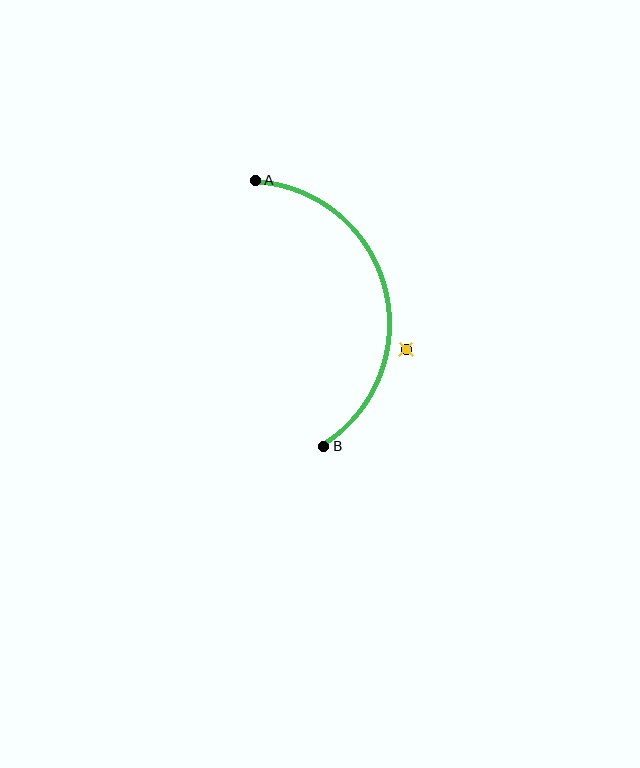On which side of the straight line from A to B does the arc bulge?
The arc bulges to the right of the straight line connecting A and B.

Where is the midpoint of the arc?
The arc midpoint is the point on the curve farthest from the straight line joining A and B. It sits to the right of that line.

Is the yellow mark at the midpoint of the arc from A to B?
No — the yellow mark does not lie on the arc at all. It sits slightly outside the curve.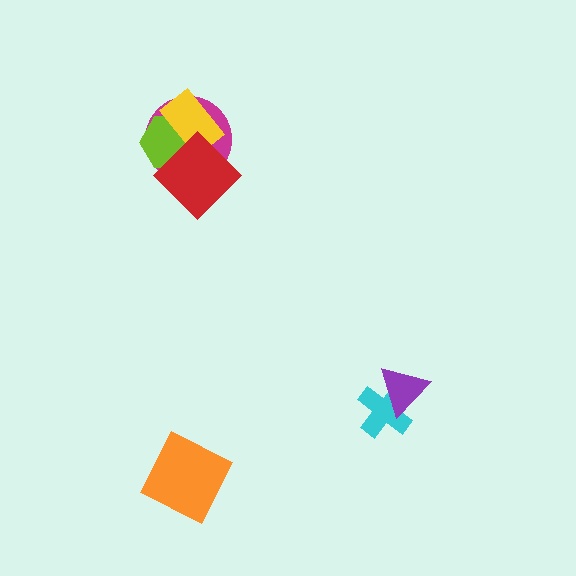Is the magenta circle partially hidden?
Yes, it is partially covered by another shape.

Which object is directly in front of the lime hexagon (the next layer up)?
The yellow rectangle is directly in front of the lime hexagon.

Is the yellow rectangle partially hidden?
Yes, it is partially covered by another shape.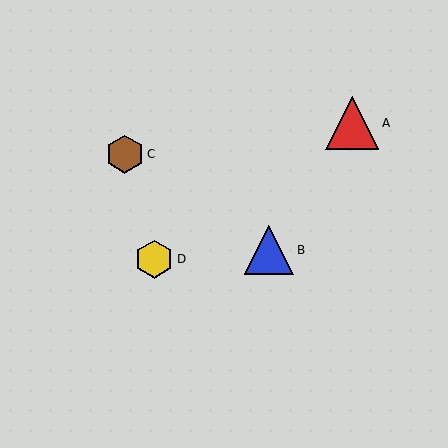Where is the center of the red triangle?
The center of the red triangle is at (352, 123).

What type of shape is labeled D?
Shape D is a yellow hexagon.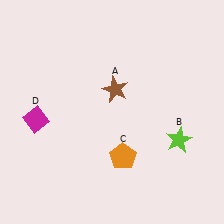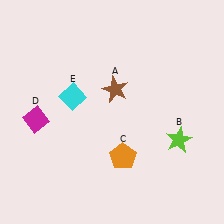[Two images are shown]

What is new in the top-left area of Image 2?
A cyan diamond (E) was added in the top-left area of Image 2.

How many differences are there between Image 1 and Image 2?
There is 1 difference between the two images.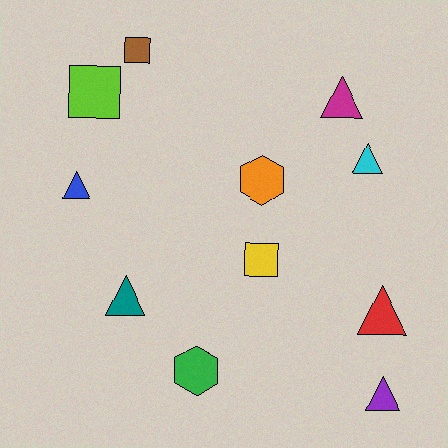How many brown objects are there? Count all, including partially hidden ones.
There is 1 brown object.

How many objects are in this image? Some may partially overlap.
There are 11 objects.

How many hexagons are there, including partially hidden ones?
There are 2 hexagons.